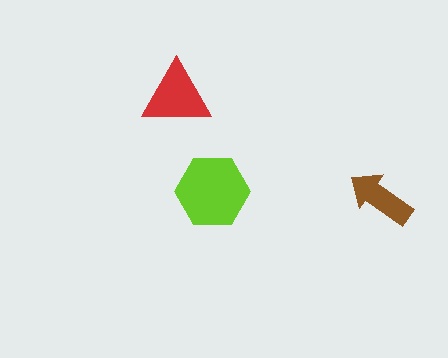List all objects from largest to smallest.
The lime hexagon, the red triangle, the brown arrow.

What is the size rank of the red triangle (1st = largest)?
2nd.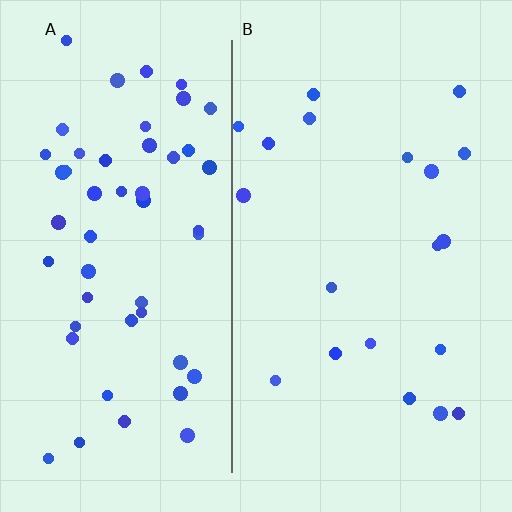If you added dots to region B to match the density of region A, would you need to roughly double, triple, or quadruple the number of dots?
Approximately triple.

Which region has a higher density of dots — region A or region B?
A (the left).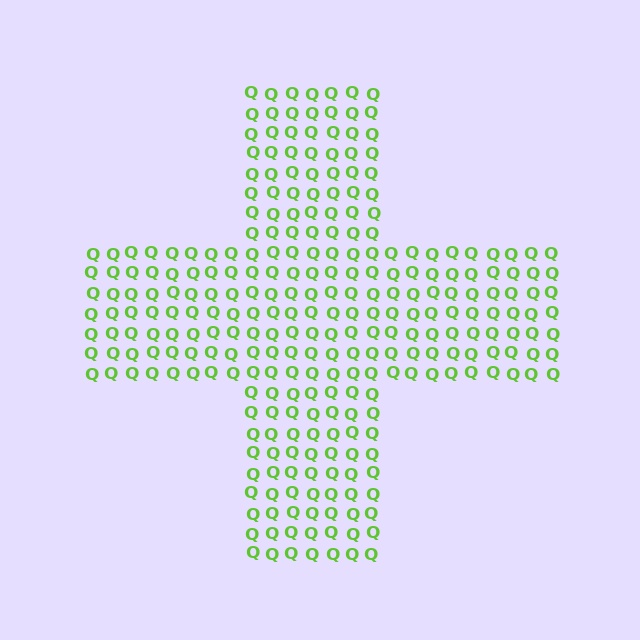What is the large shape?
The large shape is a cross.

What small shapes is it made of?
It is made of small letter Q's.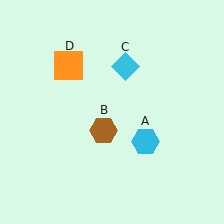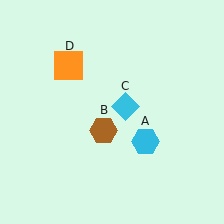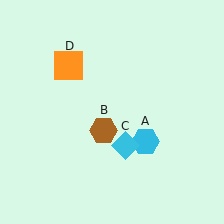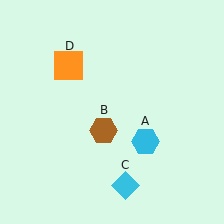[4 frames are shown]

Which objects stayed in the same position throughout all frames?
Cyan hexagon (object A) and brown hexagon (object B) and orange square (object D) remained stationary.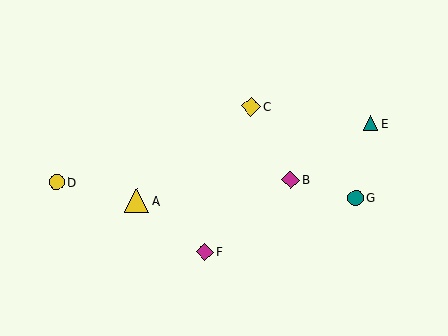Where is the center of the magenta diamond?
The center of the magenta diamond is at (205, 252).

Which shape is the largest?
The yellow triangle (labeled A) is the largest.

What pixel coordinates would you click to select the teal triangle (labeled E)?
Click at (371, 123) to select the teal triangle E.